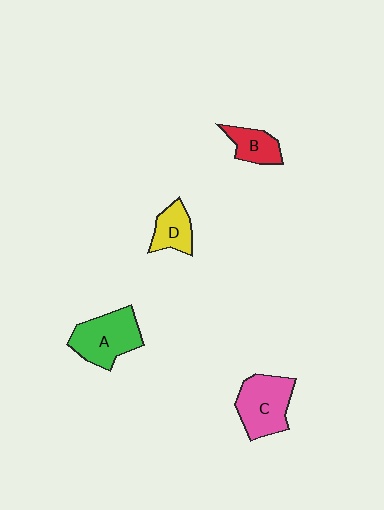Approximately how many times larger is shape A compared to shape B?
Approximately 1.8 times.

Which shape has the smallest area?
Shape B (red).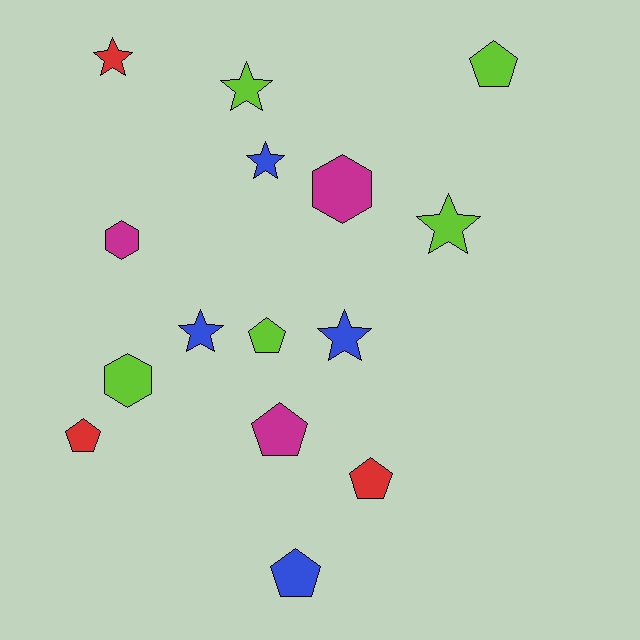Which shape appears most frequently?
Pentagon, with 6 objects.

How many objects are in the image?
There are 15 objects.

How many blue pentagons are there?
There is 1 blue pentagon.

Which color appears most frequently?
Lime, with 5 objects.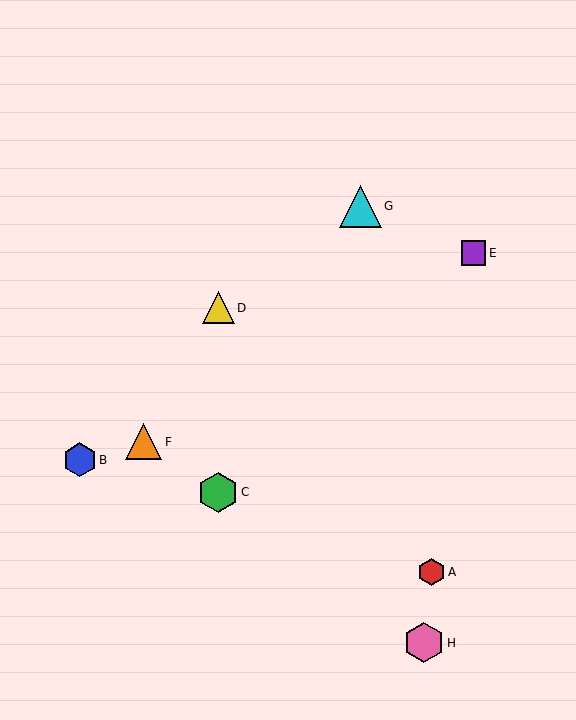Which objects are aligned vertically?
Objects C, D are aligned vertically.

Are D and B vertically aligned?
No, D is at x≈218 and B is at x≈80.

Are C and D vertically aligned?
Yes, both are at x≈218.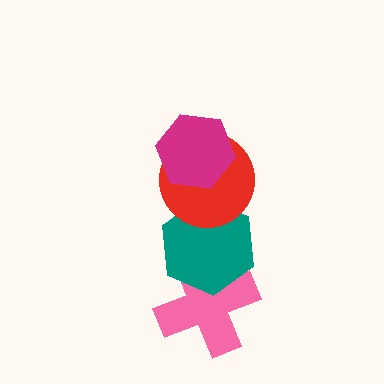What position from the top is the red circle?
The red circle is 2nd from the top.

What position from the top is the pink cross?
The pink cross is 4th from the top.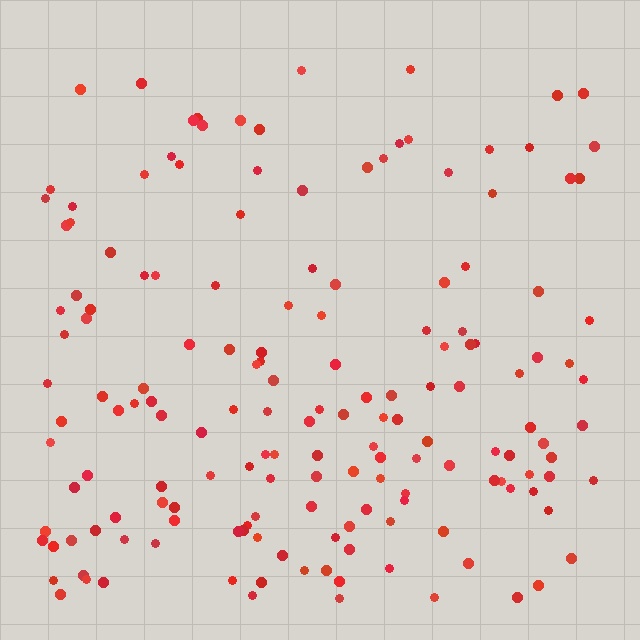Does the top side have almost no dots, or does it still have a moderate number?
Still a moderate number, just noticeably fewer than the bottom.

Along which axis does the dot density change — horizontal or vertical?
Vertical.